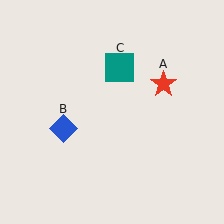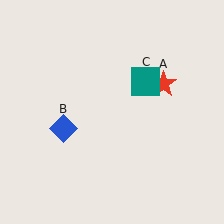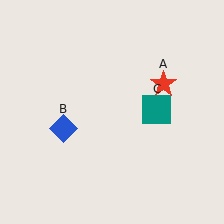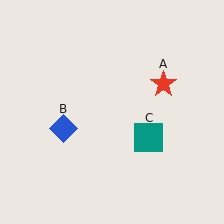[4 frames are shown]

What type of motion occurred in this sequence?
The teal square (object C) rotated clockwise around the center of the scene.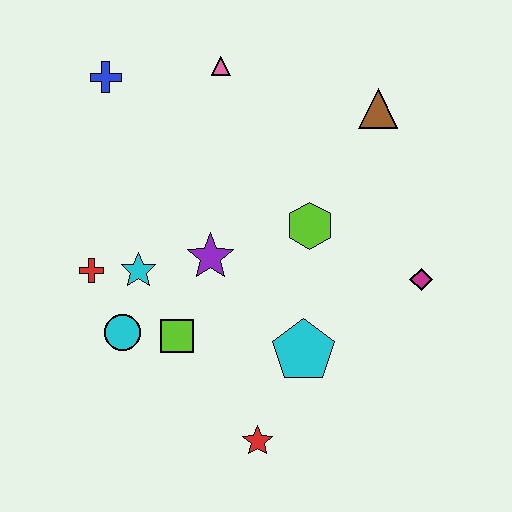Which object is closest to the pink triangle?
The blue cross is closest to the pink triangle.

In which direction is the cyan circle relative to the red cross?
The cyan circle is below the red cross.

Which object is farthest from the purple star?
The brown triangle is farthest from the purple star.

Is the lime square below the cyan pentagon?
No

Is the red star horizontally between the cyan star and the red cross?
No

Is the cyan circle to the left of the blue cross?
No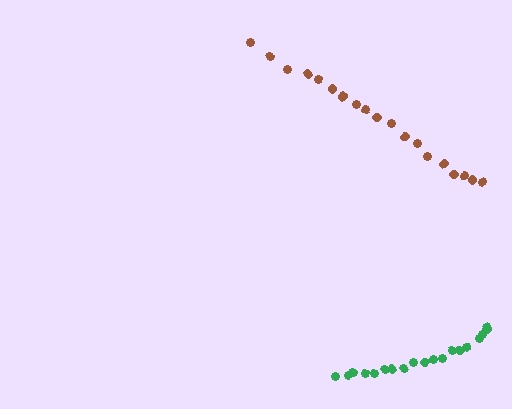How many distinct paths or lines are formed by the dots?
There are 2 distinct paths.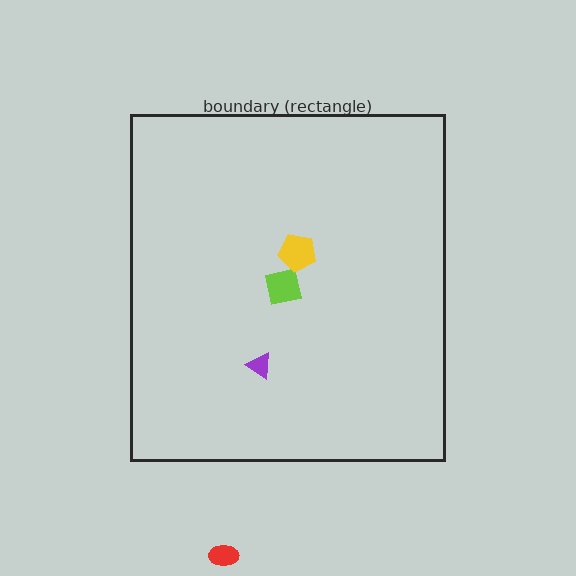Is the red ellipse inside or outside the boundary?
Outside.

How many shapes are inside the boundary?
3 inside, 1 outside.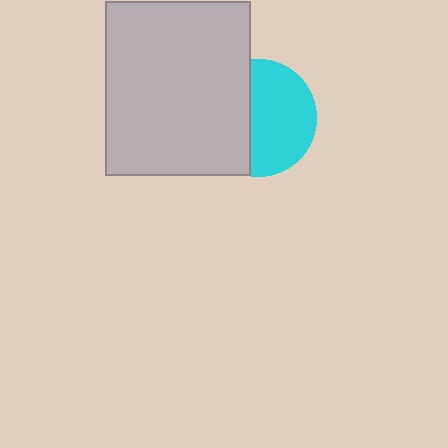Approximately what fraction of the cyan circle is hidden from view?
Roughly 42% of the cyan circle is hidden behind the light gray rectangle.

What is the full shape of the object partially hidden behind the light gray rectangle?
The partially hidden object is a cyan circle.